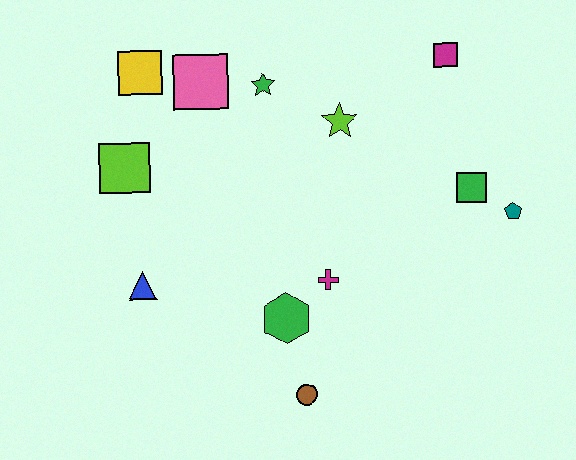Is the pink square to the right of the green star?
No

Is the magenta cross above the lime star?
No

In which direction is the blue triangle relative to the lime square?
The blue triangle is below the lime square.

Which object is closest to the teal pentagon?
The green square is closest to the teal pentagon.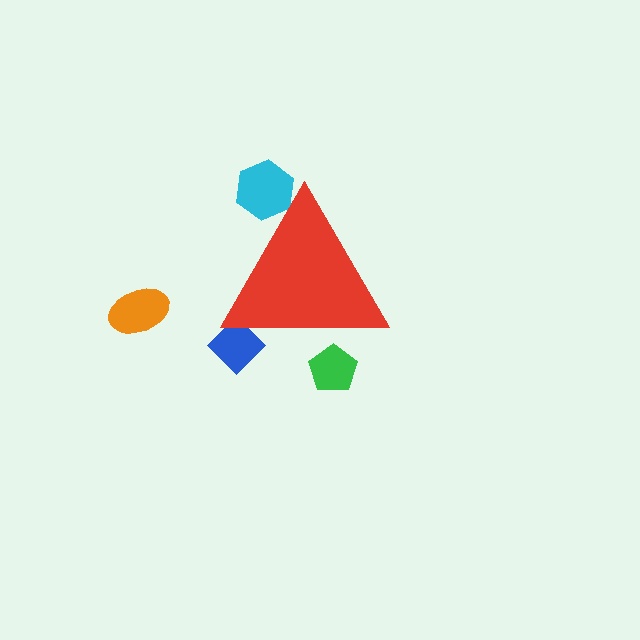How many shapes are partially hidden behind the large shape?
3 shapes are partially hidden.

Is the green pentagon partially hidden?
Yes, the green pentagon is partially hidden behind the red triangle.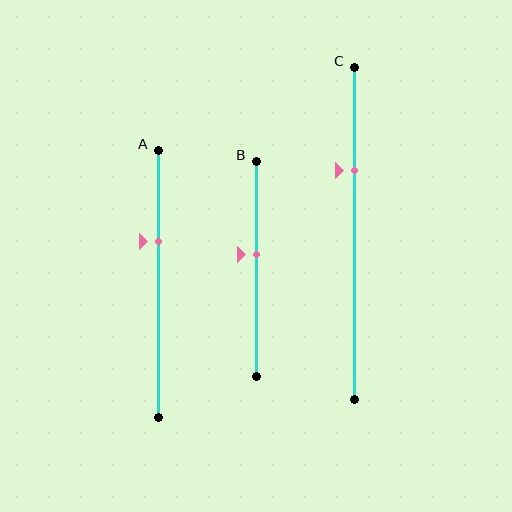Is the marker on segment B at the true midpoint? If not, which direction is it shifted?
No, the marker on segment B is shifted upward by about 7% of the segment length.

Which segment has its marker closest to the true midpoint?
Segment B has its marker closest to the true midpoint.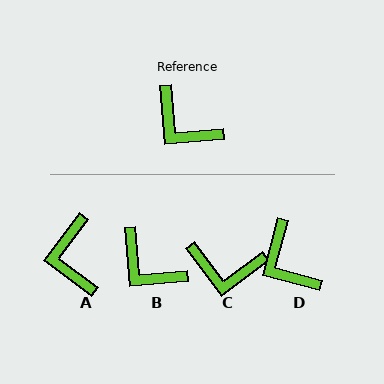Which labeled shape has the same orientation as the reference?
B.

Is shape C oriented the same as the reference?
No, it is off by about 32 degrees.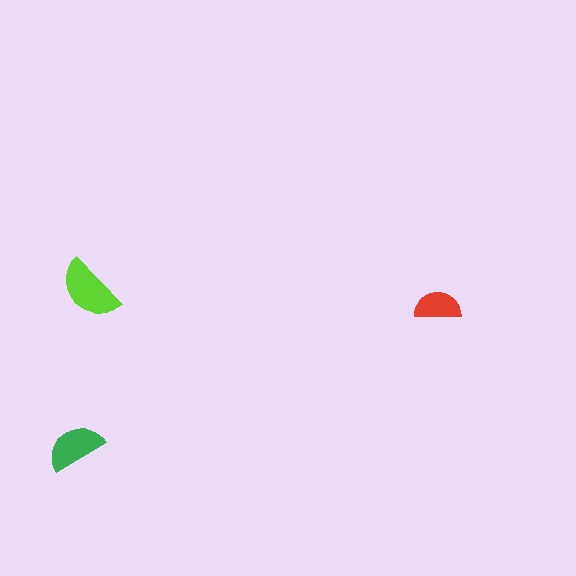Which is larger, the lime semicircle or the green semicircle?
The lime one.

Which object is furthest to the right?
The red semicircle is rightmost.